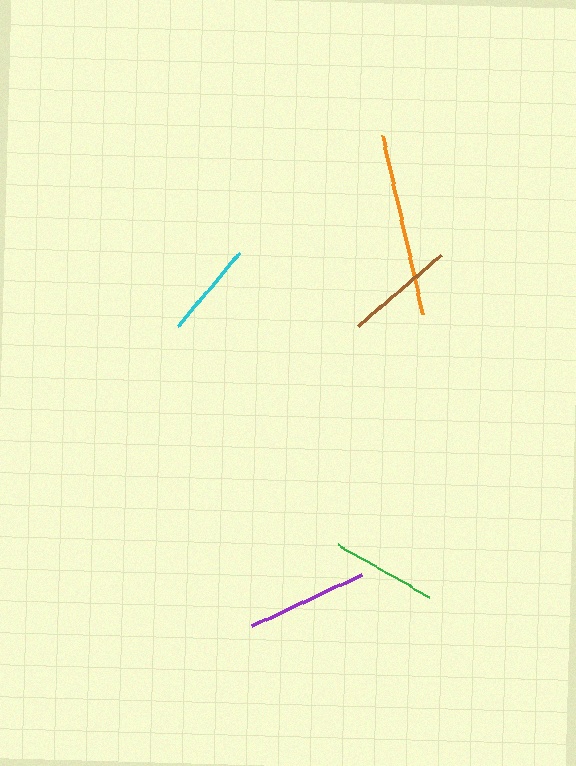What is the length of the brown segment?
The brown segment is approximately 109 pixels long.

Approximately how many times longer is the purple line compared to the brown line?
The purple line is approximately 1.1 times the length of the brown line.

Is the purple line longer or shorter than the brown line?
The purple line is longer than the brown line.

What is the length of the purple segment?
The purple segment is approximately 121 pixels long.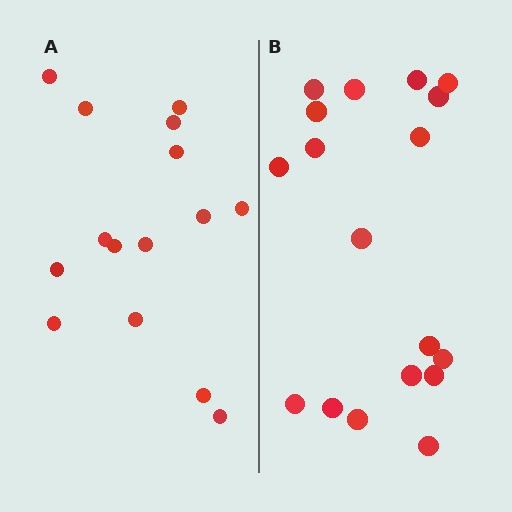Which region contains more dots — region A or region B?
Region B (the right region) has more dots.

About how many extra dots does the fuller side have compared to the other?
Region B has just a few more — roughly 2 or 3 more dots than region A.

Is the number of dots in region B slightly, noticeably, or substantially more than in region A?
Region B has only slightly more — the two regions are fairly close. The ratio is roughly 1.2 to 1.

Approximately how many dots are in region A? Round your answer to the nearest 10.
About 20 dots. (The exact count is 15, which rounds to 20.)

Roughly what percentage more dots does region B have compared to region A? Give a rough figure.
About 20% more.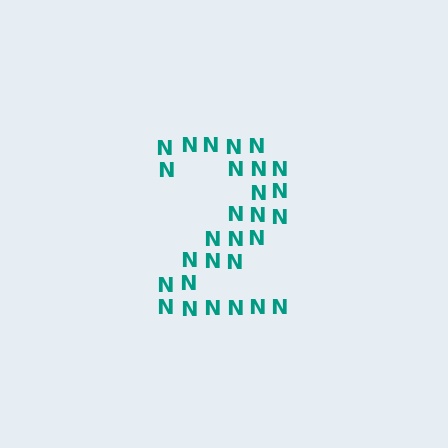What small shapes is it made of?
It is made of small letter N's.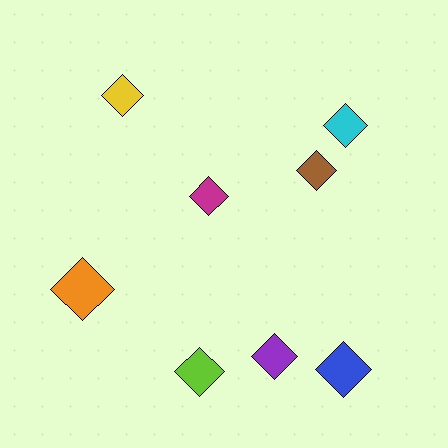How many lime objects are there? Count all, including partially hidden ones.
There is 1 lime object.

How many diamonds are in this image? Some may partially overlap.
There are 8 diamonds.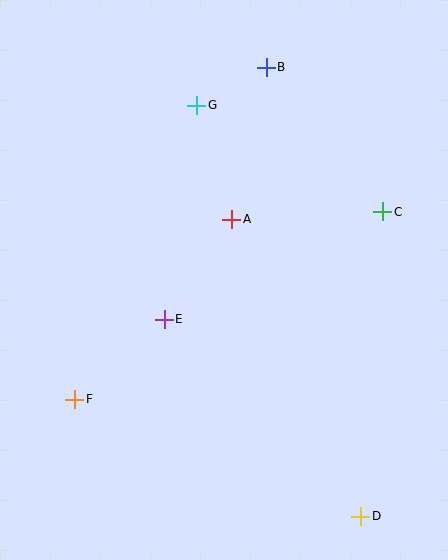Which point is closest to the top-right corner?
Point B is closest to the top-right corner.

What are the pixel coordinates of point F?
Point F is at (75, 399).